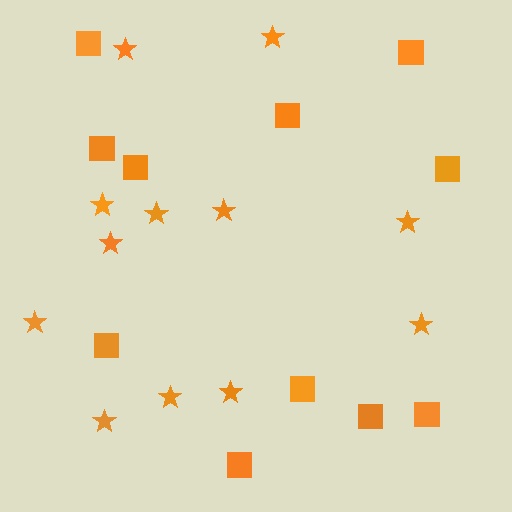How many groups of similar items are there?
There are 2 groups: one group of stars (12) and one group of squares (11).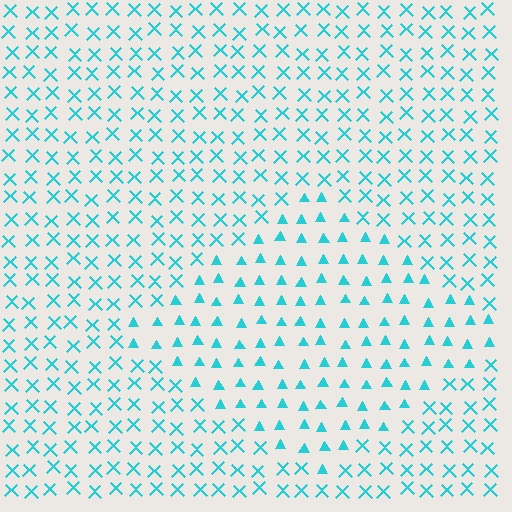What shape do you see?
I see a diamond.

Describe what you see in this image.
The image is filled with small cyan elements arranged in a uniform grid. A diamond-shaped region contains triangles, while the surrounding area contains X marks. The boundary is defined purely by the change in element shape.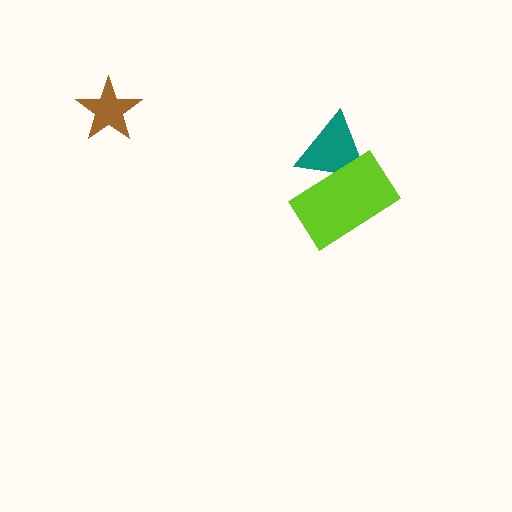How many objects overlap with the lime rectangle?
1 object overlaps with the lime rectangle.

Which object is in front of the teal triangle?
The lime rectangle is in front of the teal triangle.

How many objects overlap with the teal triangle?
1 object overlaps with the teal triangle.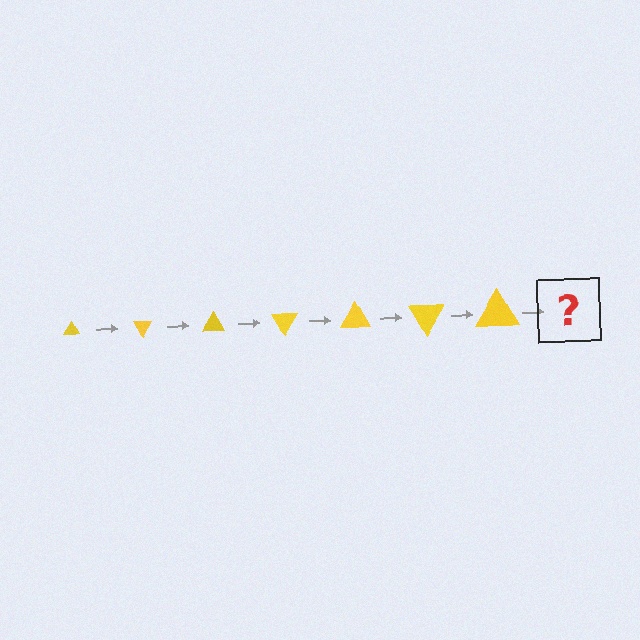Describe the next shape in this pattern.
It should be a triangle, larger than the previous one and rotated 420 degrees from the start.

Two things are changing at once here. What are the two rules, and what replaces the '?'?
The two rules are that the triangle grows larger each step and it rotates 60 degrees each step. The '?' should be a triangle, larger than the previous one and rotated 420 degrees from the start.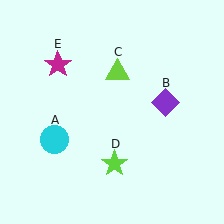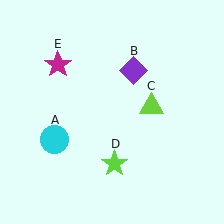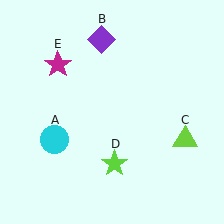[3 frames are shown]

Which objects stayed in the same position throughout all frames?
Cyan circle (object A) and lime star (object D) and magenta star (object E) remained stationary.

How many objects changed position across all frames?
2 objects changed position: purple diamond (object B), lime triangle (object C).